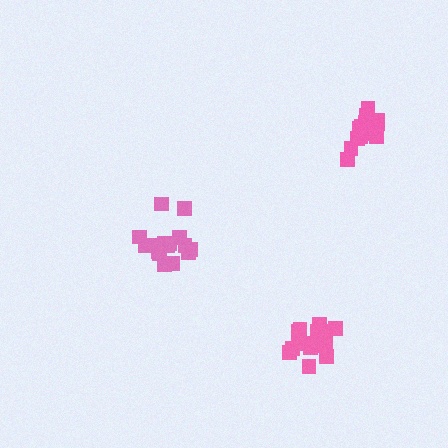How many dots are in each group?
Group 1: 15 dots, Group 2: 16 dots, Group 3: 16 dots (47 total).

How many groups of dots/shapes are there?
There are 3 groups.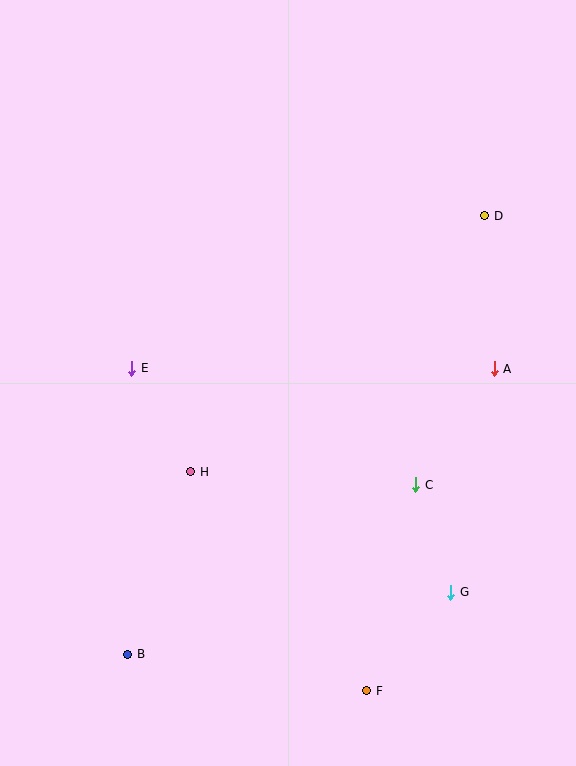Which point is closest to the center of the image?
Point H at (191, 472) is closest to the center.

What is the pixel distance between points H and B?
The distance between H and B is 193 pixels.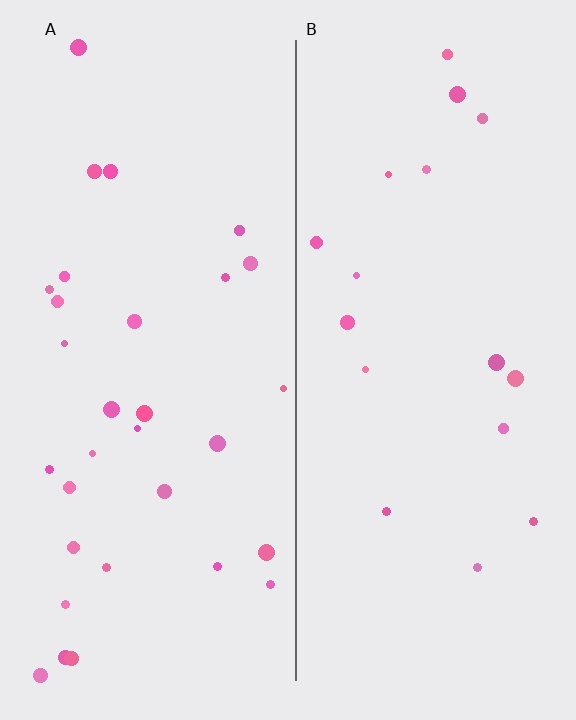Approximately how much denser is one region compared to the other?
Approximately 1.8× — region A over region B.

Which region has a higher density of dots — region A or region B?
A (the left).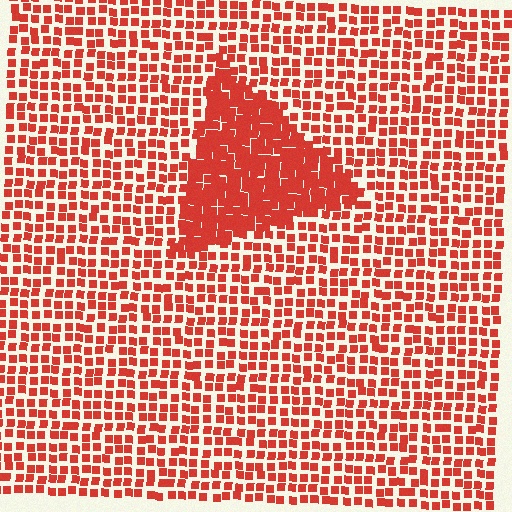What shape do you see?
I see a triangle.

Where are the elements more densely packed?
The elements are more densely packed inside the triangle boundary.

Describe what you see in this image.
The image contains small red elements arranged at two different densities. A triangle-shaped region is visible where the elements are more densely packed than the surrounding area.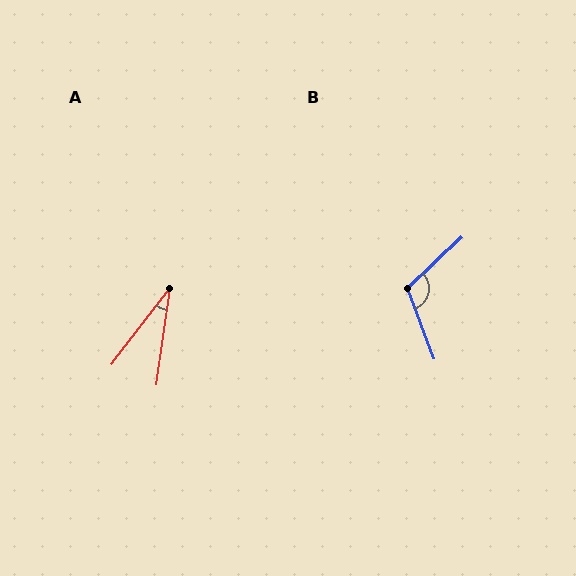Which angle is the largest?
B, at approximately 113 degrees.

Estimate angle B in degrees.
Approximately 113 degrees.